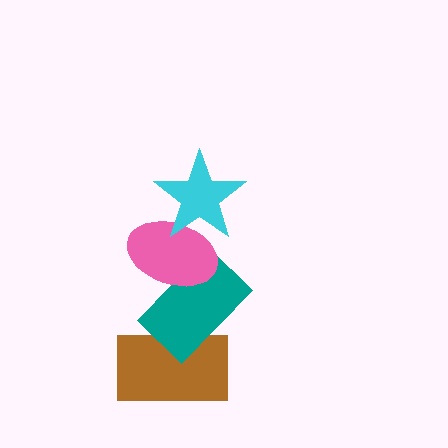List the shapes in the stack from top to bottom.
From top to bottom: the cyan star, the pink ellipse, the teal rectangle, the brown rectangle.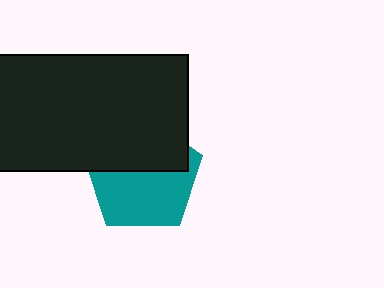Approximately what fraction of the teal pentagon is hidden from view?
Roughly 45% of the teal pentagon is hidden behind the black rectangle.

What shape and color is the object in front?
The object in front is a black rectangle.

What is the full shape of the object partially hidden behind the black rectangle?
The partially hidden object is a teal pentagon.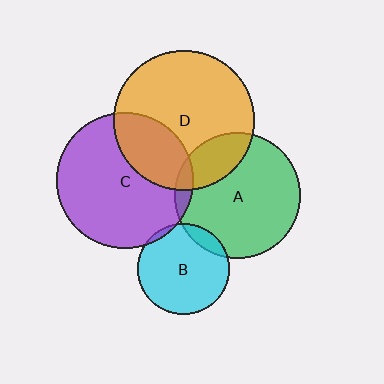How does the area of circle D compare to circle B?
Approximately 2.4 times.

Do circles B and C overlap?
Yes.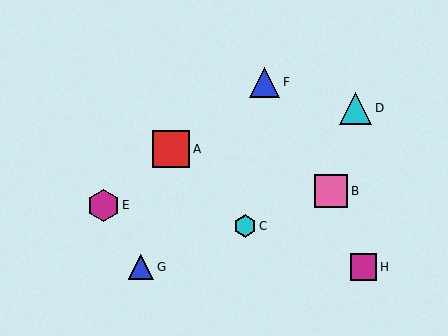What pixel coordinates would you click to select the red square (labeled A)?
Click at (171, 149) to select the red square A.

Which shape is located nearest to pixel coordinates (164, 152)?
The red square (labeled A) at (171, 149) is nearest to that location.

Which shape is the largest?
The red square (labeled A) is the largest.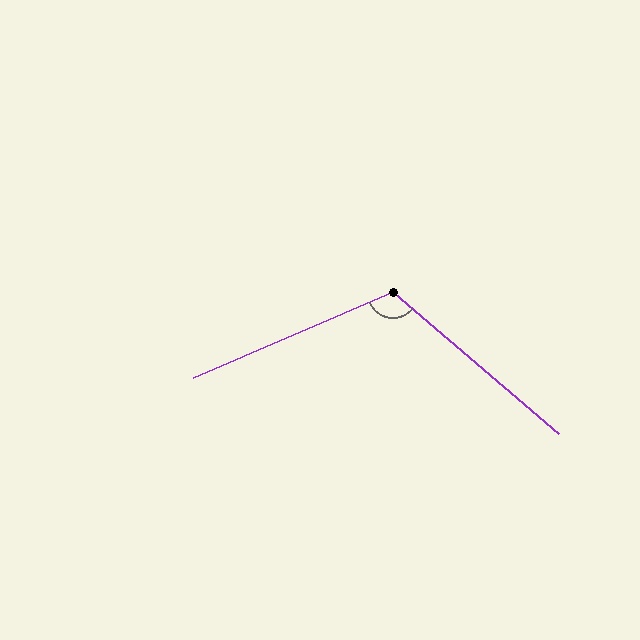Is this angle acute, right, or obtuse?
It is obtuse.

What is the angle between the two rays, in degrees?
Approximately 116 degrees.